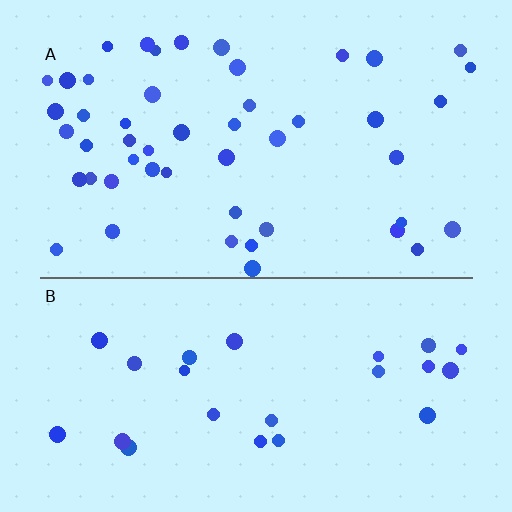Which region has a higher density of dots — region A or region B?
A (the top).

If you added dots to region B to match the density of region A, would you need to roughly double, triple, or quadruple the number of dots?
Approximately double.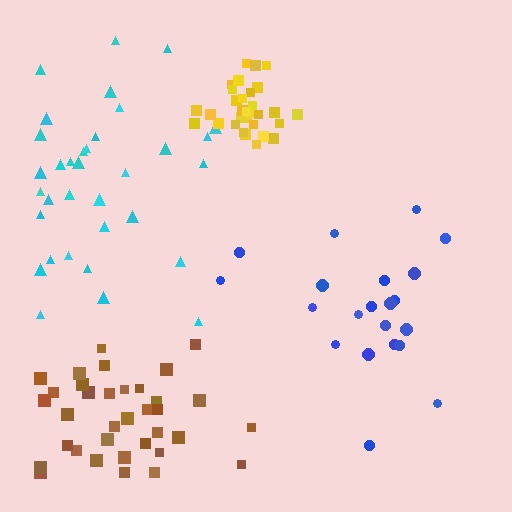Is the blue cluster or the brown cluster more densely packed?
Brown.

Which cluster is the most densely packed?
Yellow.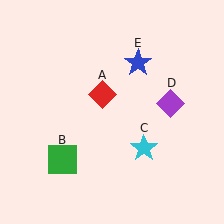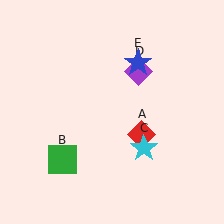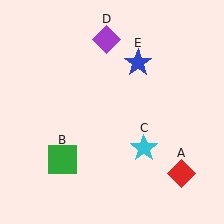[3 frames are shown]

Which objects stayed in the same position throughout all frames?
Green square (object B) and cyan star (object C) and blue star (object E) remained stationary.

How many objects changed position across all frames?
2 objects changed position: red diamond (object A), purple diamond (object D).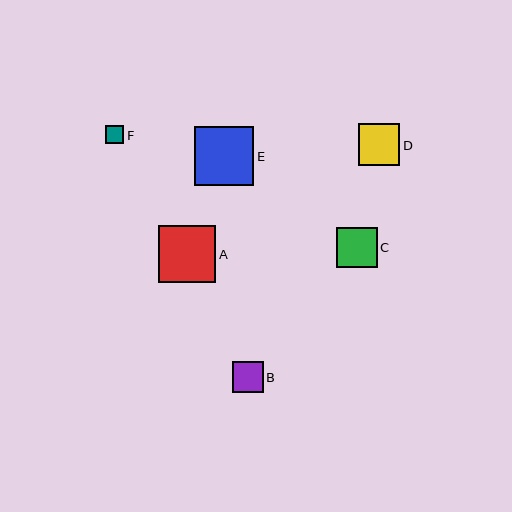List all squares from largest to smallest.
From largest to smallest: E, A, D, C, B, F.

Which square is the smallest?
Square F is the smallest with a size of approximately 18 pixels.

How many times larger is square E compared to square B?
Square E is approximately 1.9 times the size of square B.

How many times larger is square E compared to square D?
Square E is approximately 1.4 times the size of square D.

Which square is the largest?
Square E is the largest with a size of approximately 60 pixels.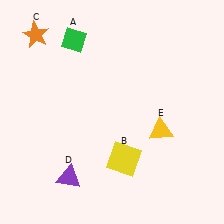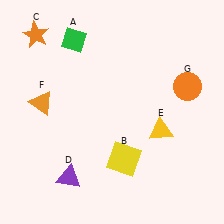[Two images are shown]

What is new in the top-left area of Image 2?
An orange triangle (F) was added in the top-left area of Image 2.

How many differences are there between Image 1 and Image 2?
There are 2 differences between the two images.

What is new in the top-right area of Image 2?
An orange circle (G) was added in the top-right area of Image 2.